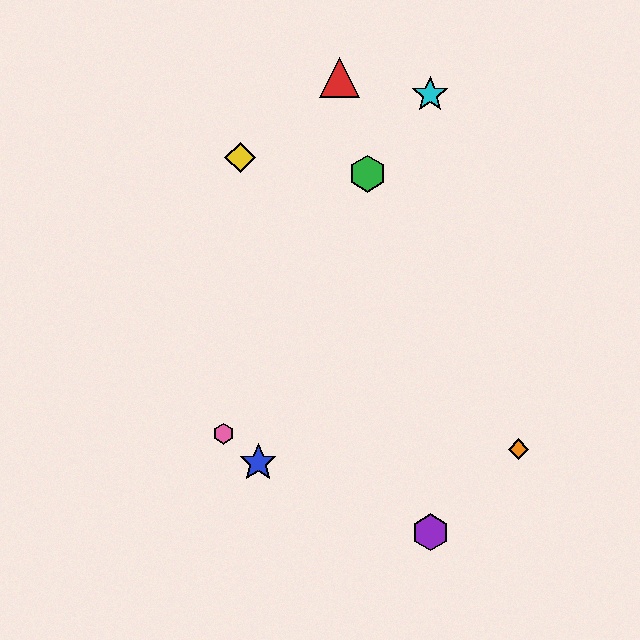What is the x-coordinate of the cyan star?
The cyan star is at x≈430.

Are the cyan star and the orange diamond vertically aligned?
No, the cyan star is at x≈430 and the orange diamond is at x≈518.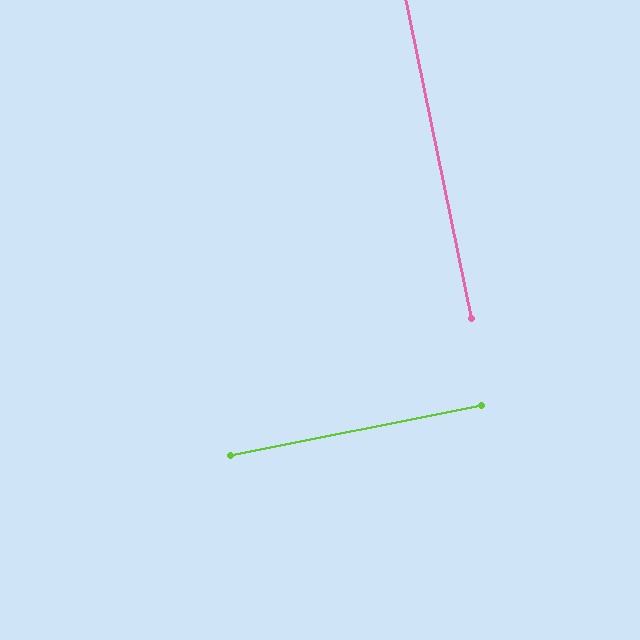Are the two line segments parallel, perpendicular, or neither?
Perpendicular — they meet at approximately 90°.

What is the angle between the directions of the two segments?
Approximately 90 degrees.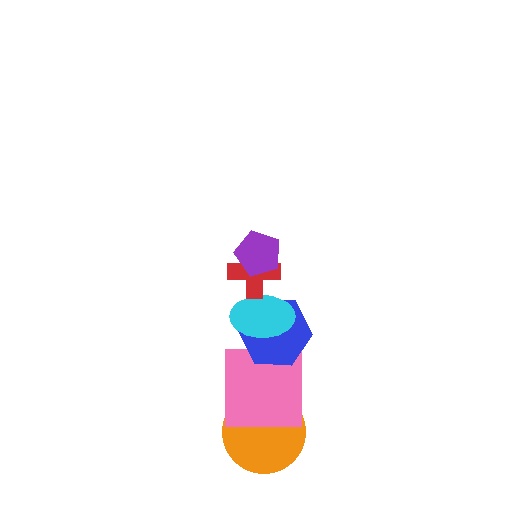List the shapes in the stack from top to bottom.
From top to bottom: the purple pentagon, the red cross, the cyan ellipse, the blue hexagon, the pink square, the orange circle.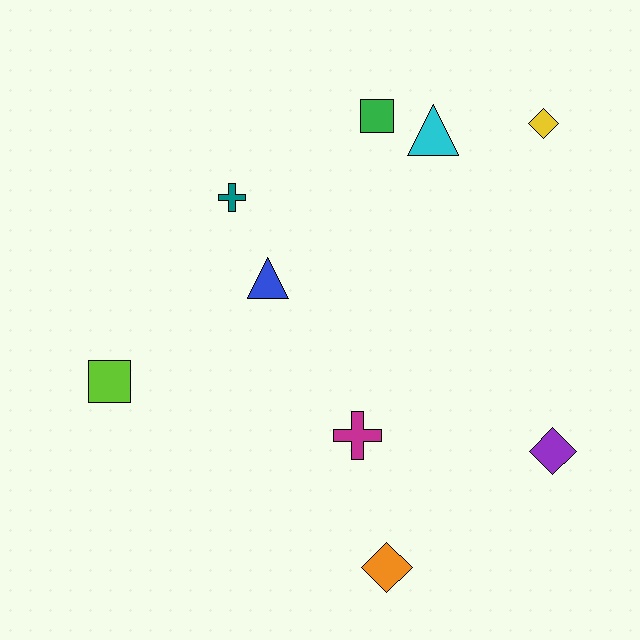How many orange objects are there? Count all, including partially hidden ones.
There is 1 orange object.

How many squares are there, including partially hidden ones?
There are 2 squares.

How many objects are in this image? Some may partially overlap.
There are 9 objects.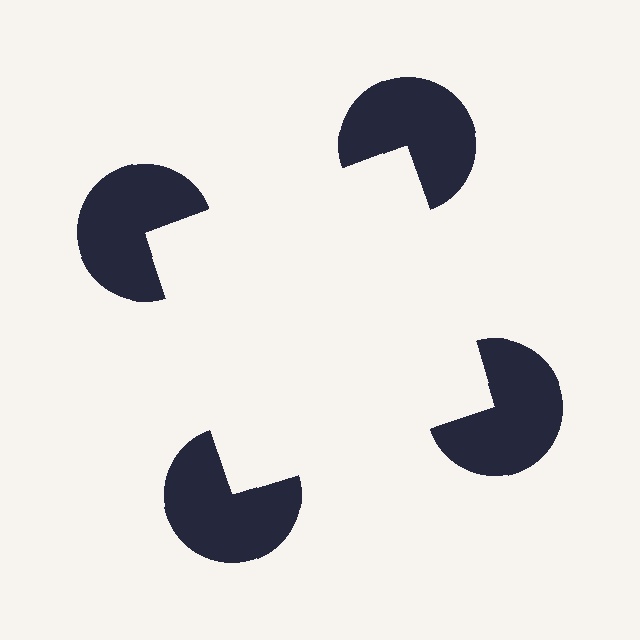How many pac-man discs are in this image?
There are 4 — one at each vertex of the illusory square.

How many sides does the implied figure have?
4 sides.